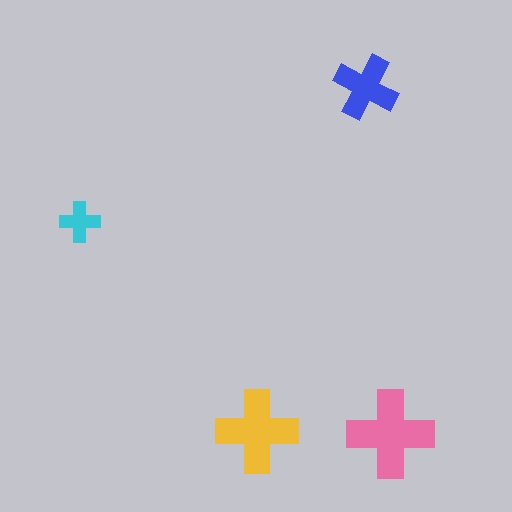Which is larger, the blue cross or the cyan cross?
The blue one.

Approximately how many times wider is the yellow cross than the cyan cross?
About 2 times wider.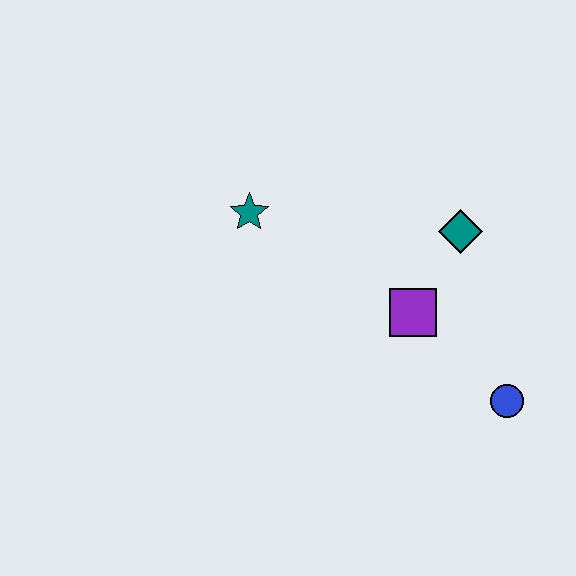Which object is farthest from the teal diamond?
The teal star is farthest from the teal diamond.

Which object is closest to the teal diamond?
The purple square is closest to the teal diamond.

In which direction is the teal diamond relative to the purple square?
The teal diamond is above the purple square.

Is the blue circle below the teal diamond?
Yes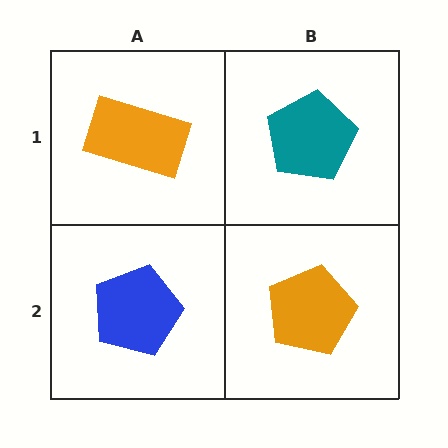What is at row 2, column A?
A blue pentagon.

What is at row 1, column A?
An orange rectangle.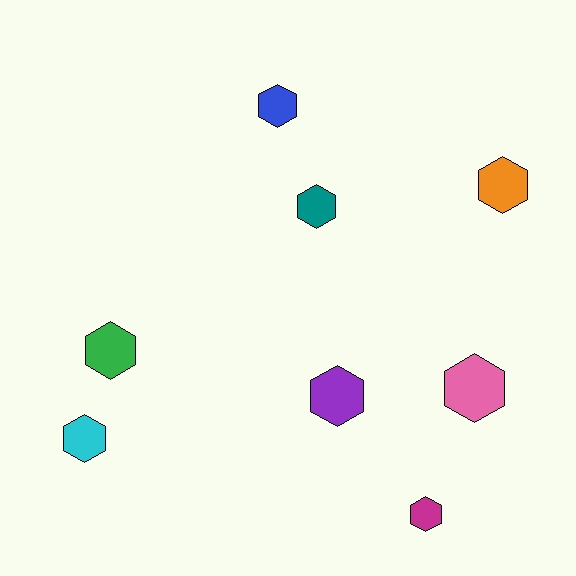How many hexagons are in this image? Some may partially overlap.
There are 8 hexagons.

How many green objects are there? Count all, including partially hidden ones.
There is 1 green object.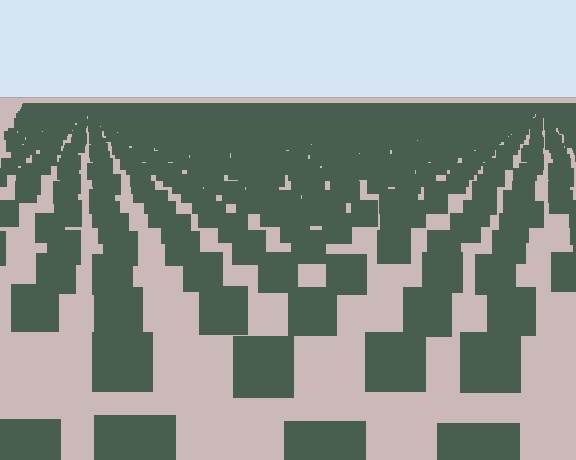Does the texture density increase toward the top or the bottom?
Density increases toward the top.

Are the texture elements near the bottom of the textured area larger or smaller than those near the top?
Larger. Near the bottom, elements are closer to the viewer and appear at a bigger on-screen size.